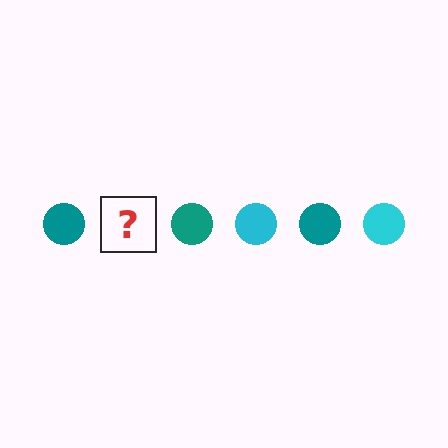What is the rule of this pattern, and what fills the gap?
The rule is that the pattern cycles through teal, cyan circles. The gap should be filled with a cyan circle.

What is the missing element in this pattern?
The missing element is a cyan circle.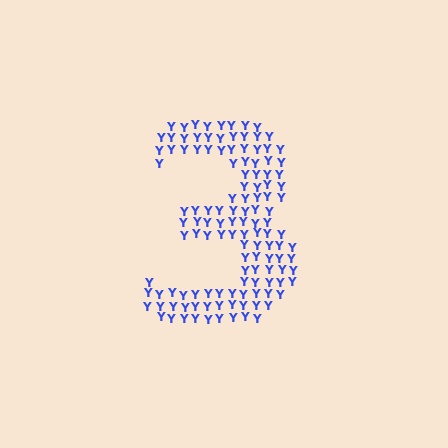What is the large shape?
The large shape is the digit 3.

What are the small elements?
The small elements are letter Y's.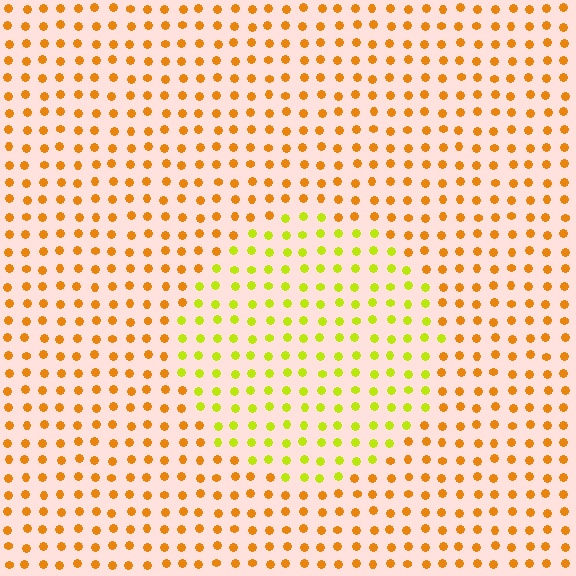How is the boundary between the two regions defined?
The boundary is defined purely by a slight shift in hue (about 40 degrees). Spacing, size, and orientation are identical on both sides.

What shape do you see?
I see a circle.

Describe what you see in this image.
The image is filled with small orange elements in a uniform arrangement. A circle-shaped region is visible where the elements are tinted to a slightly different hue, forming a subtle color boundary.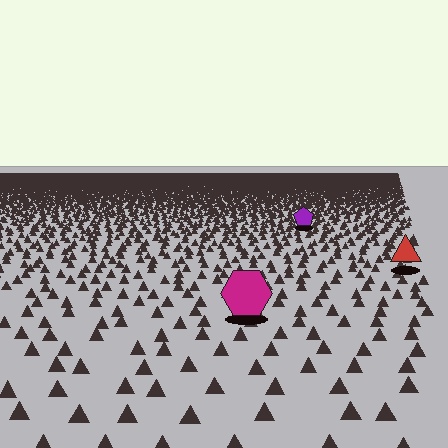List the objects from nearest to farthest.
From nearest to farthest: the magenta hexagon, the red triangle, the purple pentagon.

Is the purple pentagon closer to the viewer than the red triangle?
No. The red triangle is closer — you can tell from the texture gradient: the ground texture is coarser near it.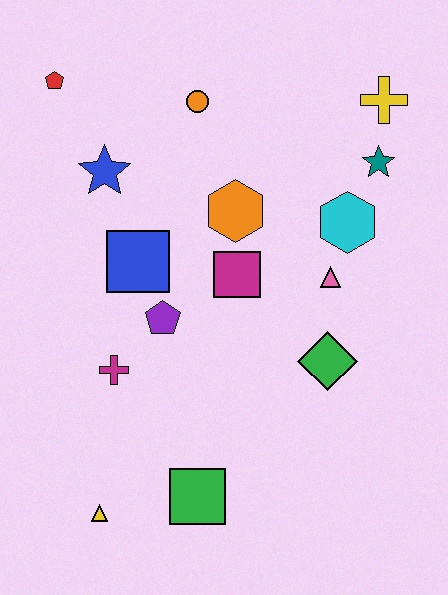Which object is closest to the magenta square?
The orange hexagon is closest to the magenta square.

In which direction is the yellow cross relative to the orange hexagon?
The yellow cross is to the right of the orange hexagon.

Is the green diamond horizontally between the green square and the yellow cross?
Yes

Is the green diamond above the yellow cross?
No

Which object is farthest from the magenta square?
The yellow triangle is farthest from the magenta square.